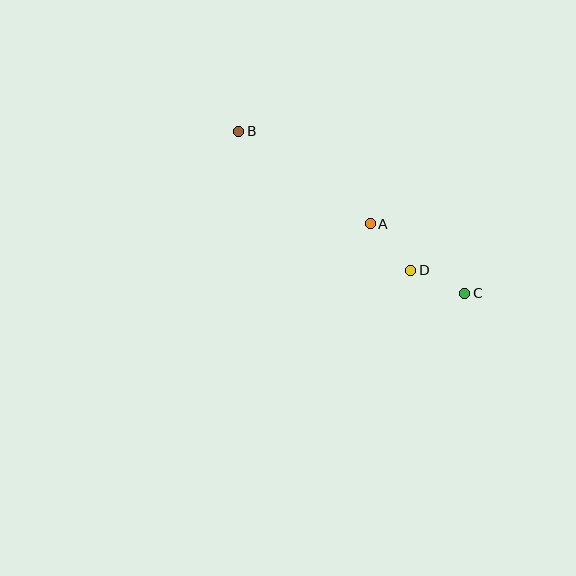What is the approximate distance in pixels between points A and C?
The distance between A and C is approximately 117 pixels.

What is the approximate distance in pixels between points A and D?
The distance between A and D is approximately 62 pixels.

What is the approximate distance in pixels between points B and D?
The distance between B and D is approximately 221 pixels.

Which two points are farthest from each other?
Points B and C are farthest from each other.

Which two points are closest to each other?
Points C and D are closest to each other.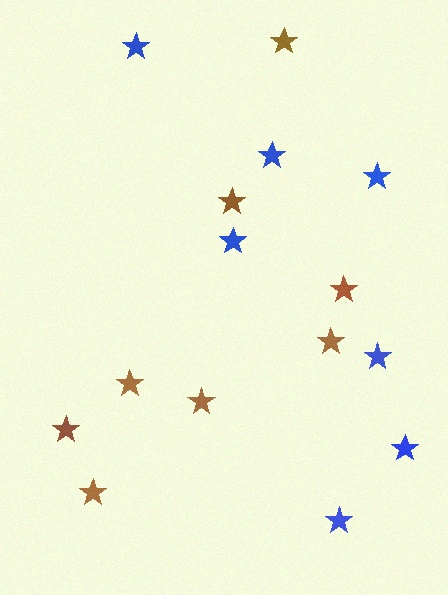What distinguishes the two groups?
There are 2 groups: one group of brown stars (8) and one group of blue stars (7).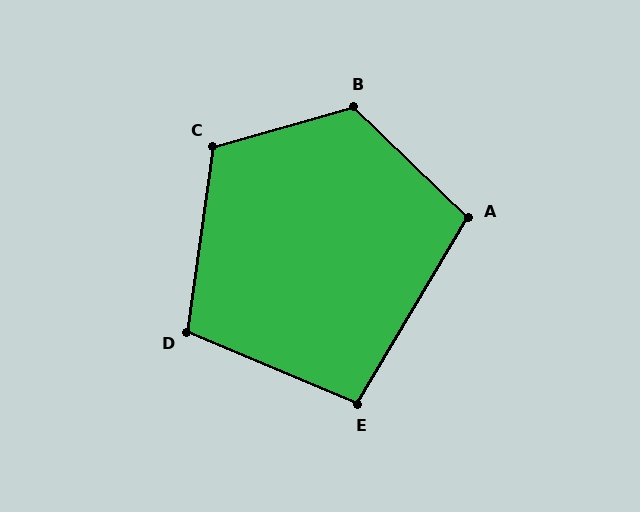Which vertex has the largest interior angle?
B, at approximately 120 degrees.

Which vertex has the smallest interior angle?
E, at approximately 98 degrees.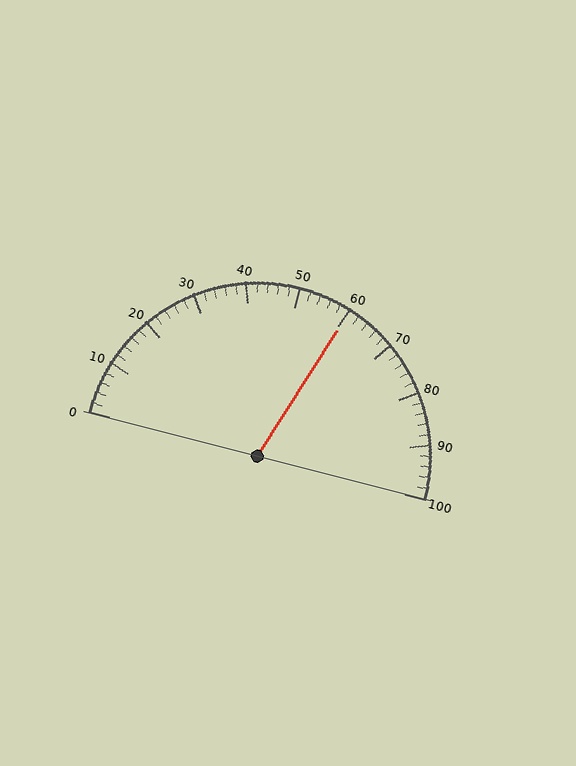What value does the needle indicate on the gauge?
The needle indicates approximately 60.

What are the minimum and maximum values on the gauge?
The gauge ranges from 0 to 100.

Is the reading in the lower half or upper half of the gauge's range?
The reading is in the upper half of the range (0 to 100).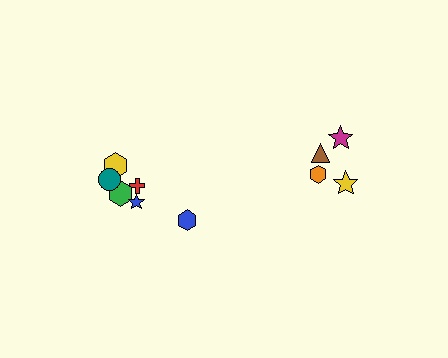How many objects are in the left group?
There are 6 objects.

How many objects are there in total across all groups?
There are 10 objects.